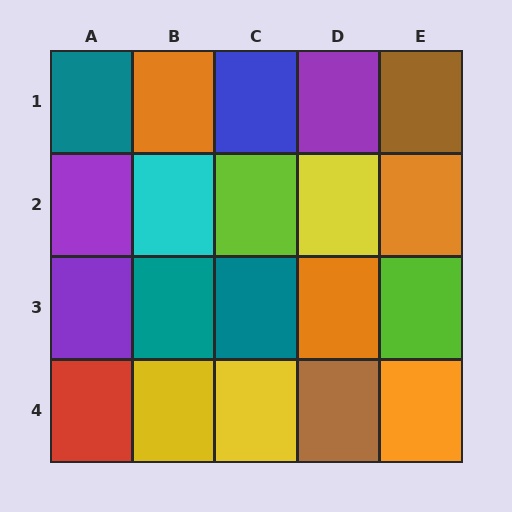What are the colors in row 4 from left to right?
Red, yellow, yellow, brown, orange.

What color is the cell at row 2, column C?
Lime.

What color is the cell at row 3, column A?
Purple.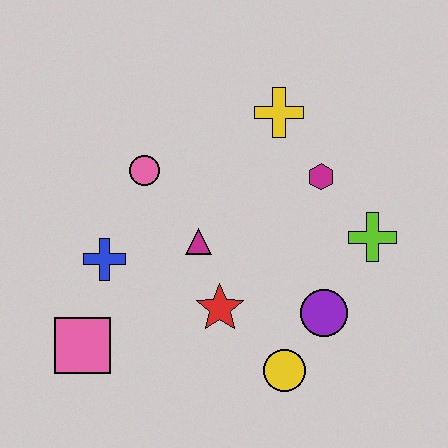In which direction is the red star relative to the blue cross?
The red star is to the right of the blue cross.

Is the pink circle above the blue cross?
Yes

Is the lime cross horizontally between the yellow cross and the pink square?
No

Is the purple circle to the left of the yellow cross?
No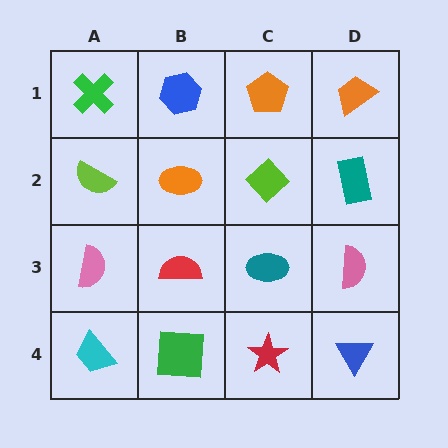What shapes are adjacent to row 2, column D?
An orange trapezoid (row 1, column D), a pink semicircle (row 3, column D), a lime diamond (row 2, column C).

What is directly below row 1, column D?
A teal rectangle.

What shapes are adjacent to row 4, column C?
A teal ellipse (row 3, column C), a green square (row 4, column B), a blue triangle (row 4, column D).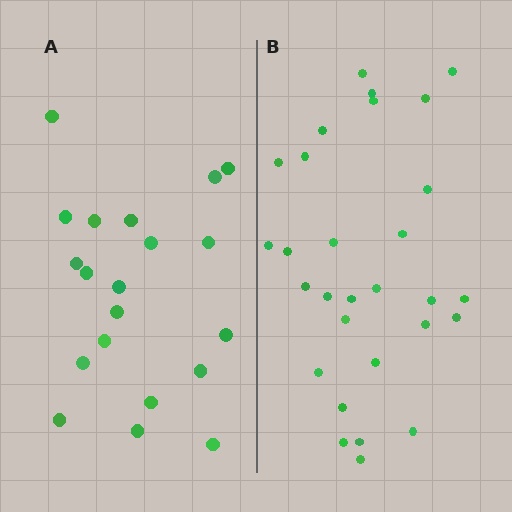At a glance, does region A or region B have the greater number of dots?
Region B (the right region) has more dots.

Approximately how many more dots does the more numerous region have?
Region B has roughly 8 or so more dots than region A.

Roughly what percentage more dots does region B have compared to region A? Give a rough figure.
About 45% more.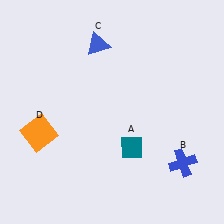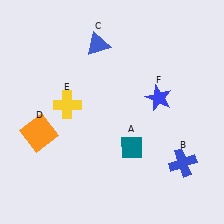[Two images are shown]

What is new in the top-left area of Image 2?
A yellow cross (E) was added in the top-left area of Image 2.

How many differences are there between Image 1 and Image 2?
There are 2 differences between the two images.